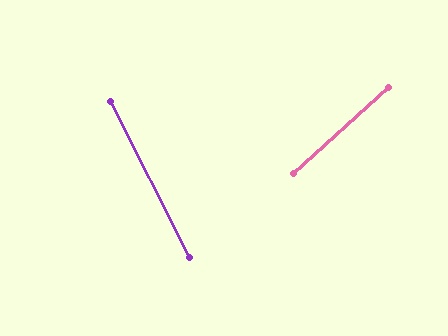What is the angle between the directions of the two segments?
Approximately 74 degrees.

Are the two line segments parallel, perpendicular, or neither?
Neither parallel nor perpendicular — they differ by about 74°.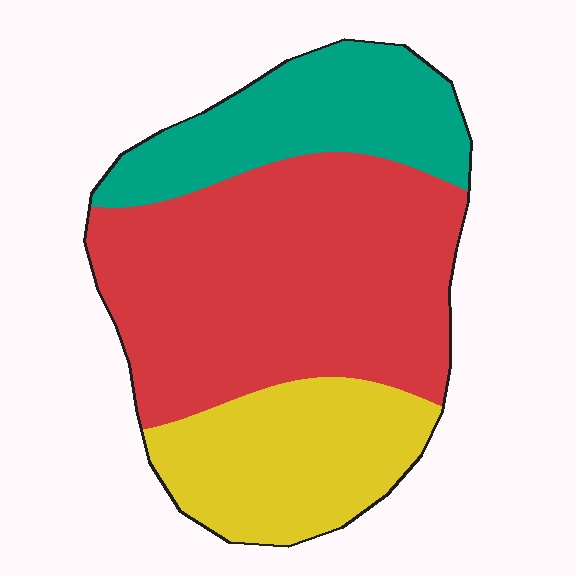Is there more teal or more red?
Red.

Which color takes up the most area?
Red, at roughly 55%.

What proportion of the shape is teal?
Teal covers about 25% of the shape.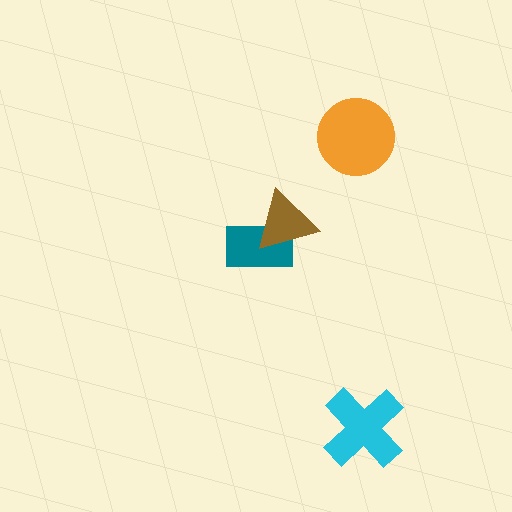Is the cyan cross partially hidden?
No, no other shape covers it.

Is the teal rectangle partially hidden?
Yes, it is partially covered by another shape.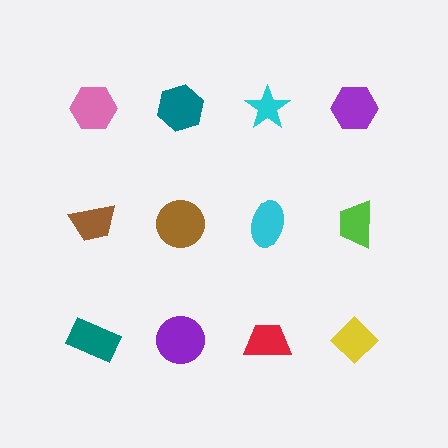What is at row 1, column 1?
A pink hexagon.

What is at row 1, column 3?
A cyan star.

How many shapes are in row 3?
4 shapes.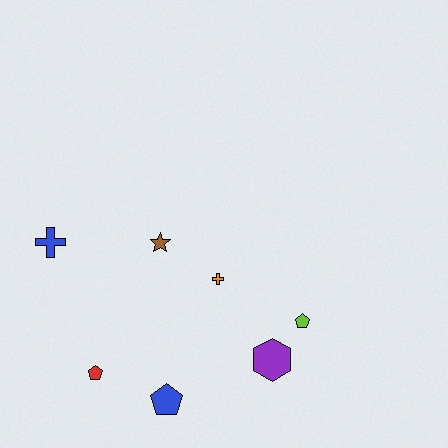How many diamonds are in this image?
There are no diamonds.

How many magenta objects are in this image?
There are no magenta objects.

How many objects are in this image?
There are 7 objects.